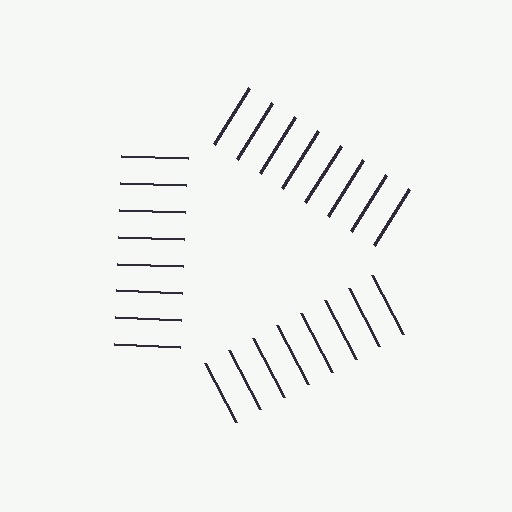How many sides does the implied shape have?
3 sides — the line-ends trace a triangle.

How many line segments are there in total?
24 — 8 along each of the 3 edges.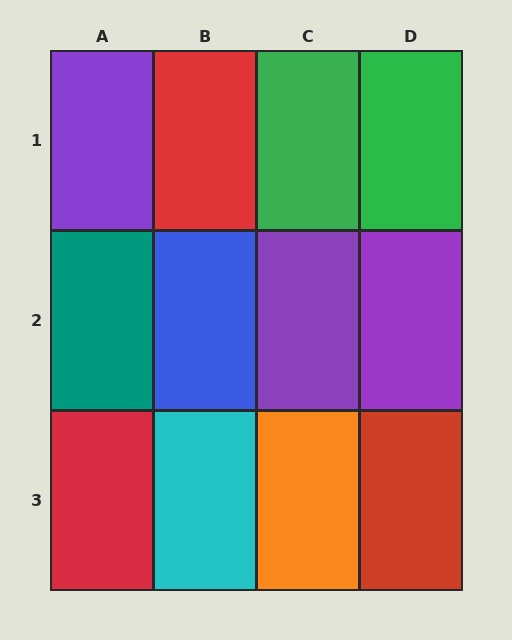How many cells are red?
3 cells are red.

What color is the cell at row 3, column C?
Orange.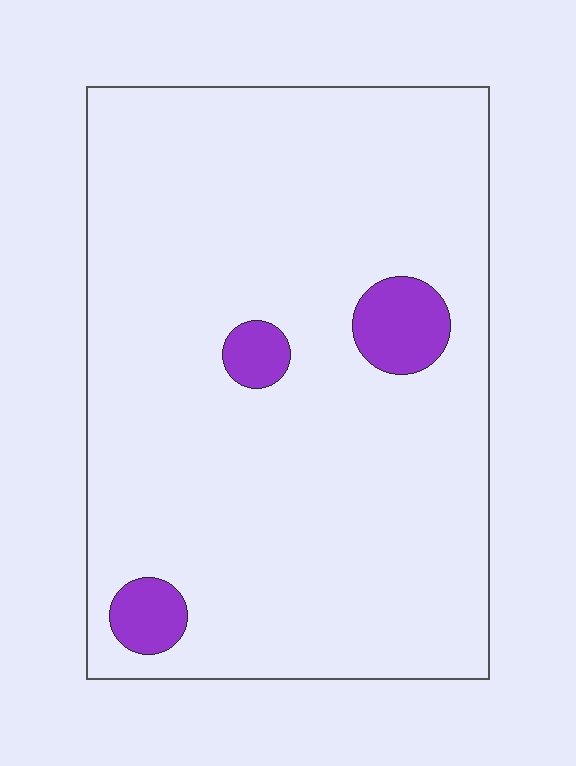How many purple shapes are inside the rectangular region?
3.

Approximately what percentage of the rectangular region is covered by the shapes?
Approximately 5%.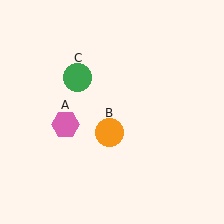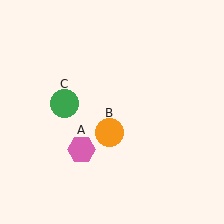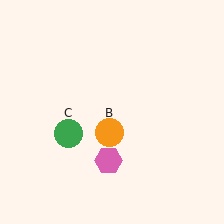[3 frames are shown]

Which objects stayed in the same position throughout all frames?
Orange circle (object B) remained stationary.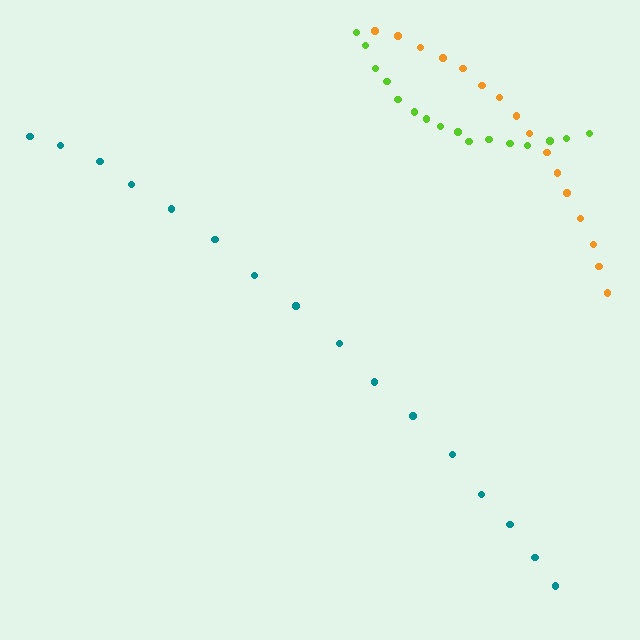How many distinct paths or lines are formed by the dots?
There are 3 distinct paths.